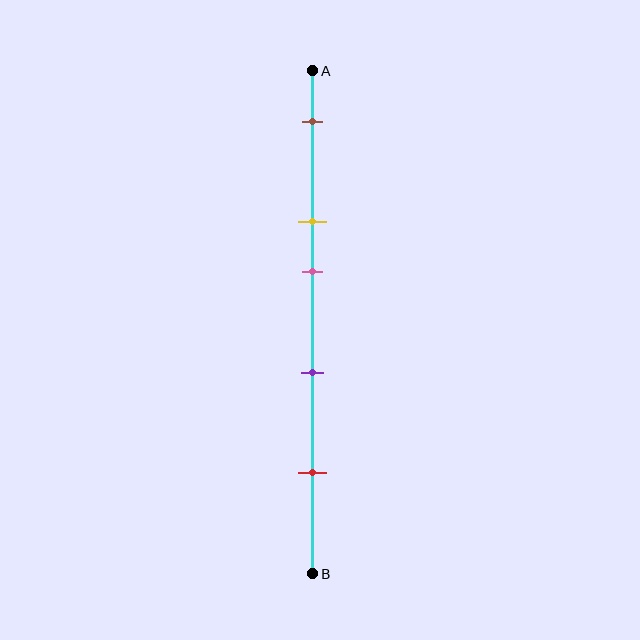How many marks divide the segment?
There are 5 marks dividing the segment.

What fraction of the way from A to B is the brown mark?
The brown mark is approximately 10% (0.1) of the way from A to B.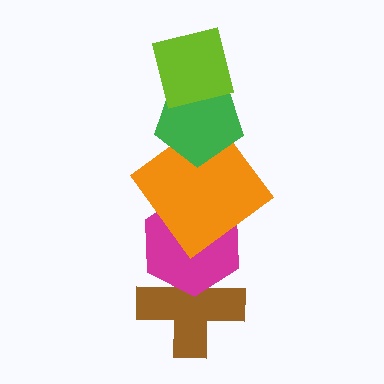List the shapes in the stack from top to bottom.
From top to bottom: the lime square, the green pentagon, the orange diamond, the magenta hexagon, the brown cross.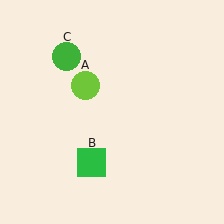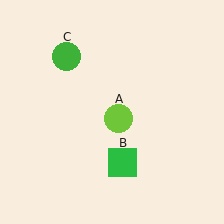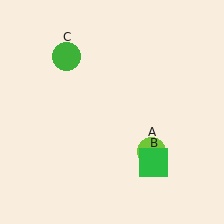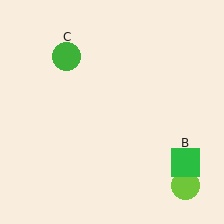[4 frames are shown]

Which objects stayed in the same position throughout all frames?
Green circle (object C) remained stationary.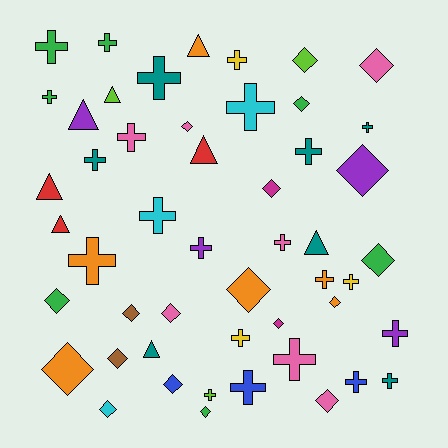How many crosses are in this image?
There are 23 crosses.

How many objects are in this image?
There are 50 objects.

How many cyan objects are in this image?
There are 3 cyan objects.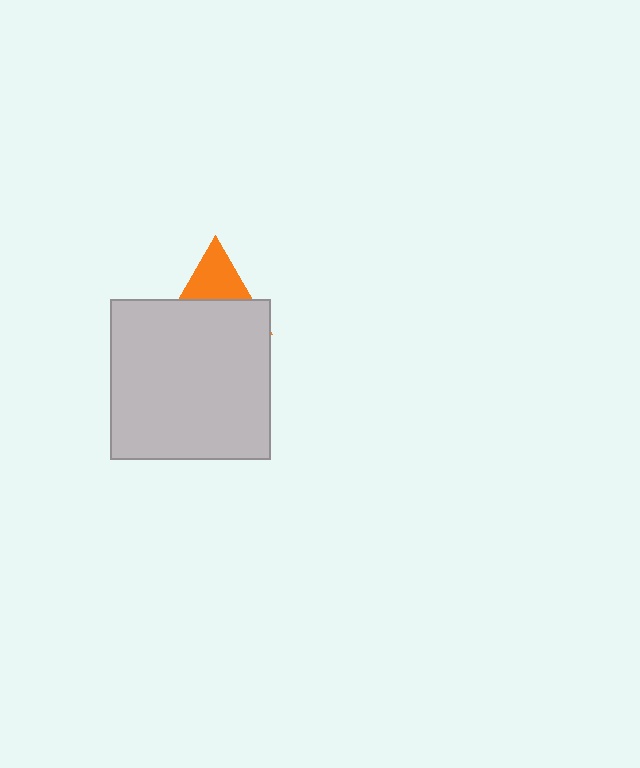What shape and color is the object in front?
The object in front is a light gray square.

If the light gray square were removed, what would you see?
You would see the complete orange triangle.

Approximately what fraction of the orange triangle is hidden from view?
Roughly 59% of the orange triangle is hidden behind the light gray square.